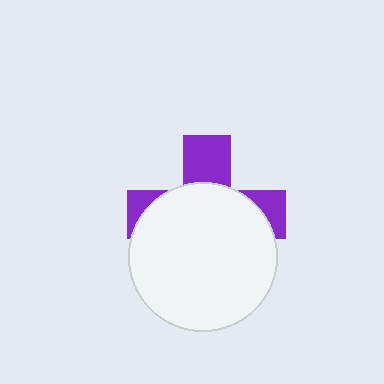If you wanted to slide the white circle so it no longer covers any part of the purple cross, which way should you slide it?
Slide it down — that is the most direct way to separate the two shapes.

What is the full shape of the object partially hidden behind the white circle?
The partially hidden object is a purple cross.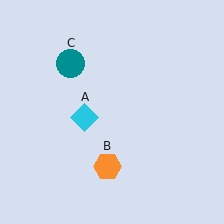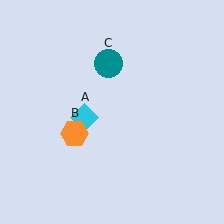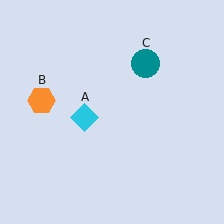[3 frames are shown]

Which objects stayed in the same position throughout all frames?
Cyan diamond (object A) remained stationary.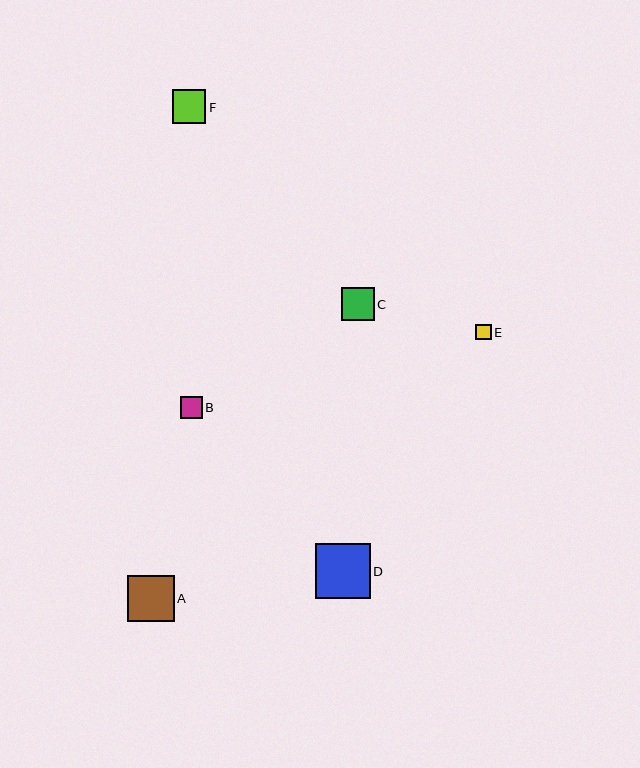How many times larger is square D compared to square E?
Square D is approximately 3.4 times the size of square E.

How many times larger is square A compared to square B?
Square A is approximately 2.1 times the size of square B.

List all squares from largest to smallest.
From largest to smallest: D, A, F, C, B, E.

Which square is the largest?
Square D is the largest with a size of approximately 54 pixels.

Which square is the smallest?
Square E is the smallest with a size of approximately 16 pixels.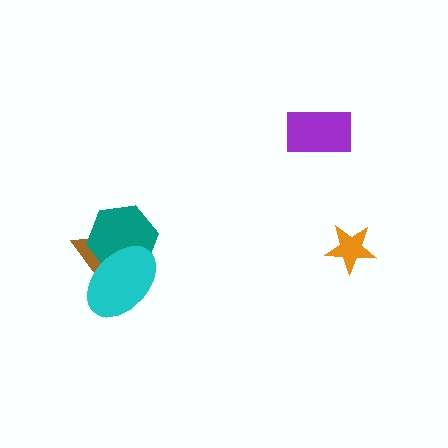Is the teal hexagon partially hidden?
Yes, it is partially covered by another shape.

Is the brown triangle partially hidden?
Yes, it is partially covered by another shape.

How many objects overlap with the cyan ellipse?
2 objects overlap with the cyan ellipse.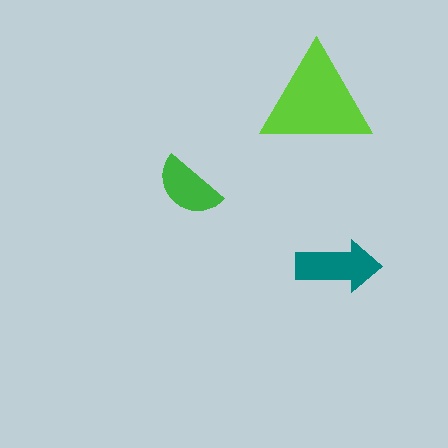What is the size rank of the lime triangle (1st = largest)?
1st.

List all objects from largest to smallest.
The lime triangle, the teal arrow, the green semicircle.